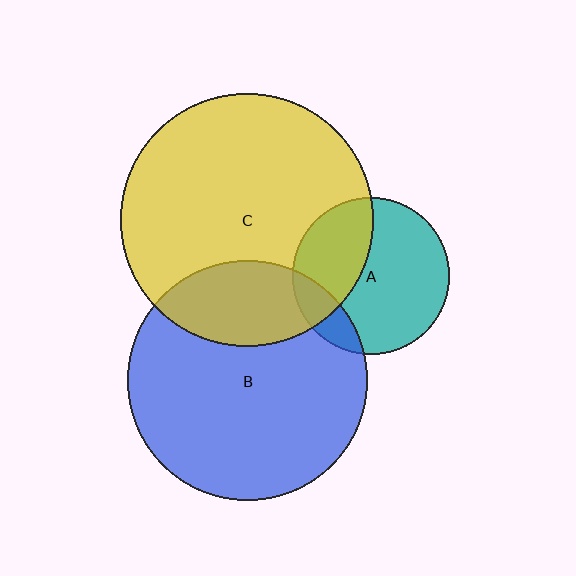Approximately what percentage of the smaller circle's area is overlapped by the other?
Approximately 35%.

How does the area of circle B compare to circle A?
Approximately 2.3 times.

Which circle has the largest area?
Circle C (yellow).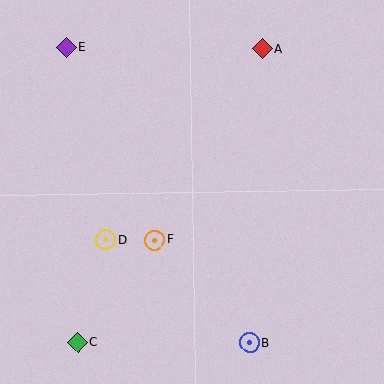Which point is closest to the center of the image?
Point F at (155, 240) is closest to the center.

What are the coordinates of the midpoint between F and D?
The midpoint between F and D is at (130, 240).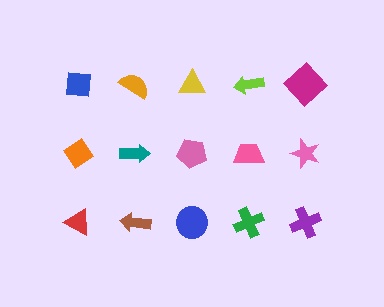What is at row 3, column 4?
A green cross.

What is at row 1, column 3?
A yellow triangle.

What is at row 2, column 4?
A pink trapezoid.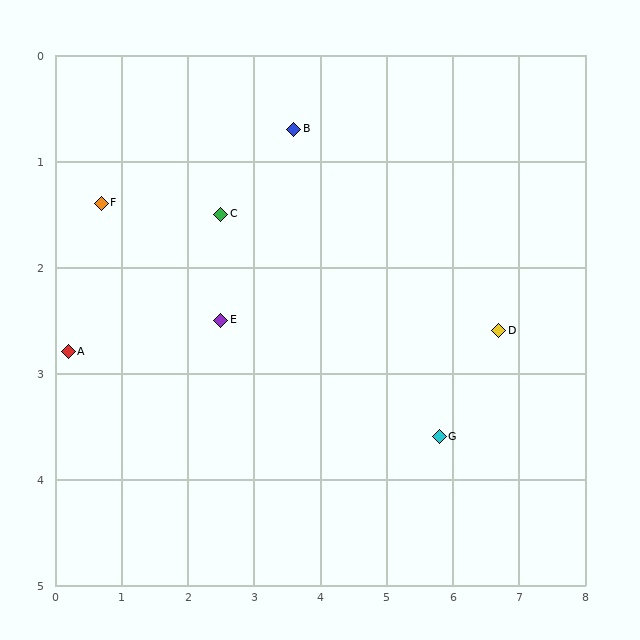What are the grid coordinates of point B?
Point B is at approximately (3.6, 0.7).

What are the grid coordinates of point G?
Point G is at approximately (5.8, 3.6).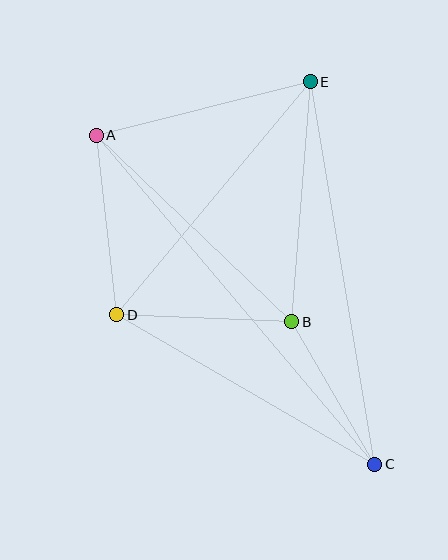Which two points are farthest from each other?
Points A and C are farthest from each other.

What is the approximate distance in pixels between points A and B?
The distance between A and B is approximately 270 pixels.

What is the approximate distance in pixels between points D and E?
The distance between D and E is approximately 302 pixels.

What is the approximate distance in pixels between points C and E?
The distance between C and E is approximately 388 pixels.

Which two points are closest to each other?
Points B and C are closest to each other.